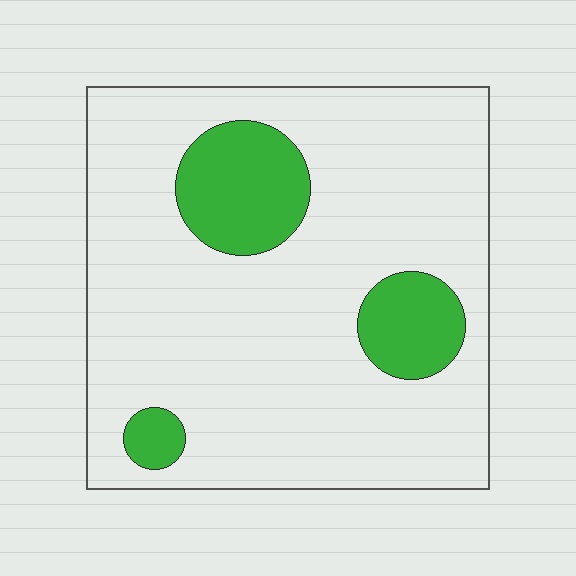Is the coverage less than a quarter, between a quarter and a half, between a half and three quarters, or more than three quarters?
Less than a quarter.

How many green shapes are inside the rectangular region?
3.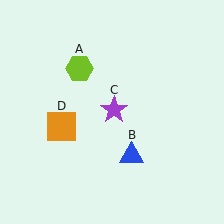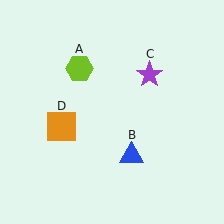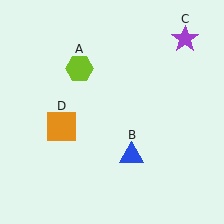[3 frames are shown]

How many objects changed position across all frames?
1 object changed position: purple star (object C).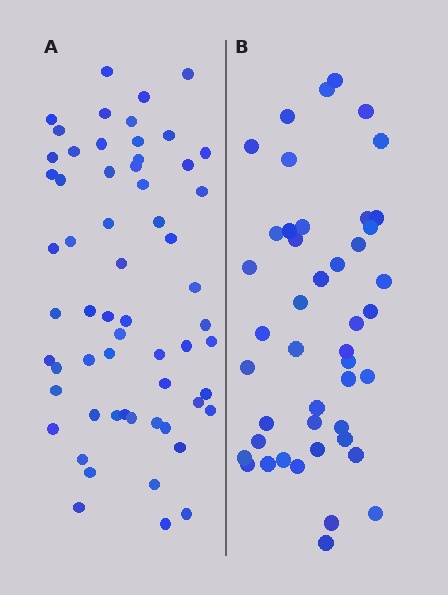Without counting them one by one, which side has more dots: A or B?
Region A (the left region) has more dots.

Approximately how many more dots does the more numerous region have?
Region A has approximately 15 more dots than region B.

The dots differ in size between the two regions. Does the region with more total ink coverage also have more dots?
No. Region B has more total ink coverage because its dots are larger, but region A actually contains more individual dots. Total area can be misleading — the number of items is what matters here.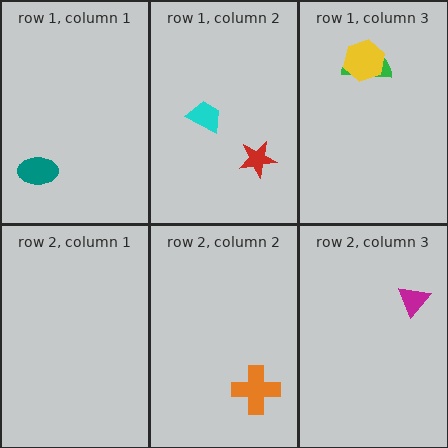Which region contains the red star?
The row 1, column 2 region.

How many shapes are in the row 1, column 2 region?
2.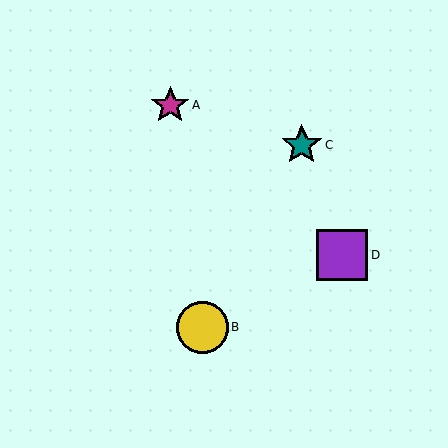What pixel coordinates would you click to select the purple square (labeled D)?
Click at (342, 255) to select the purple square D.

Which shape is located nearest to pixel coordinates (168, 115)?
The magenta star (labeled A) at (170, 105) is nearest to that location.